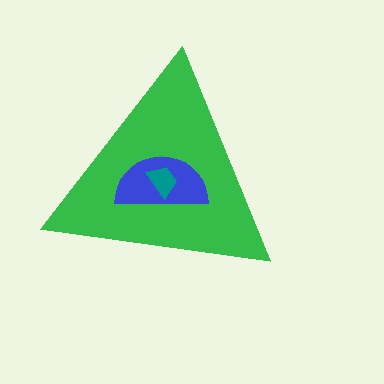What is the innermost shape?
The teal trapezoid.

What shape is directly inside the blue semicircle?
The teal trapezoid.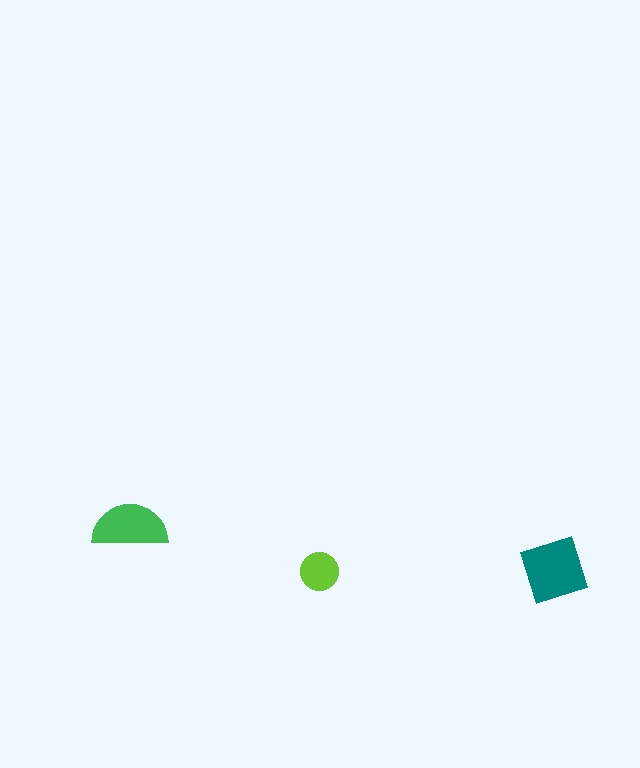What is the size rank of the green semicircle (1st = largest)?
2nd.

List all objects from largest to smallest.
The teal square, the green semicircle, the lime circle.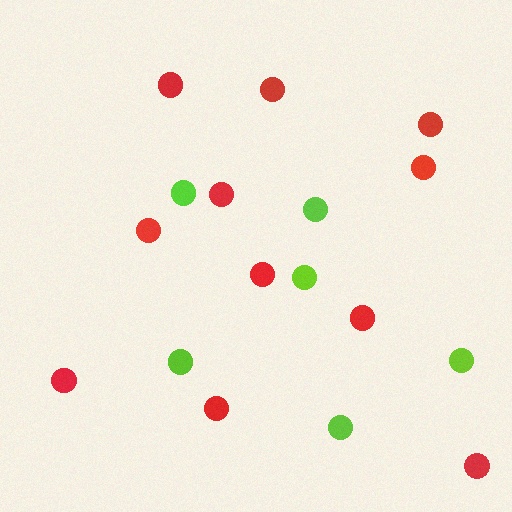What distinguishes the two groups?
There are 2 groups: one group of lime circles (6) and one group of red circles (11).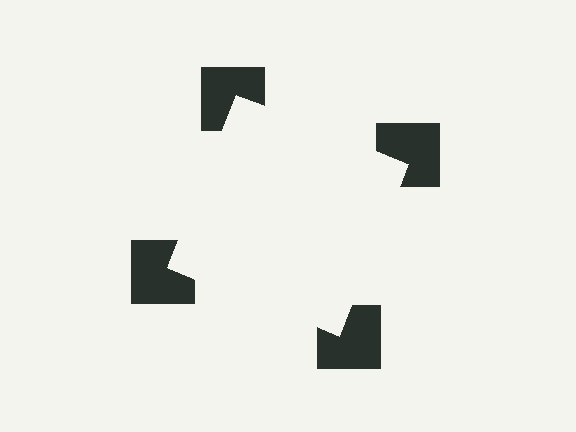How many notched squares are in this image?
There are 4 — one at each vertex of the illusory square.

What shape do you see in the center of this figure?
An illusory square — its edges are inferred from the aligned wedge cuts in the notched squares, not physically drawn.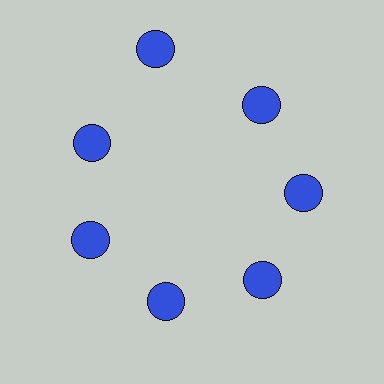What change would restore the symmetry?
The symmetry would be restored by moving it inward, back onto the ring so that all 7 circles sit at equal angles and equal distance from the center.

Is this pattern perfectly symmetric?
No. The 7 blue circles are arranged in a ring, but one element near the 12 o'clock position is pushed outward from the center, breaking the 7-fold rotational symmetry.